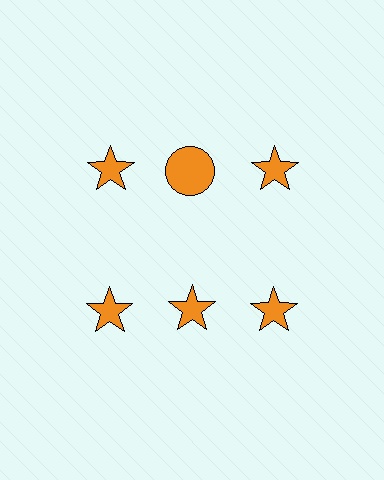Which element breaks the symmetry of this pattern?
The orange circle in the top row, second from left column breaks the symmetry. All other shapes are orange stars.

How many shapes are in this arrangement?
There are 6 shapes arranged in a grid pattern.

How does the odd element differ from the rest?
It has a different shape: circle instead of star.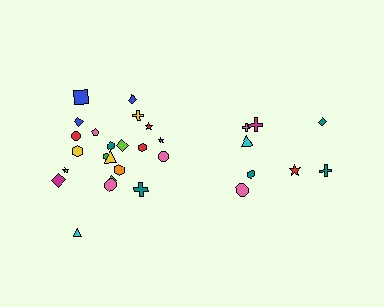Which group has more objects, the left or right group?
The left group.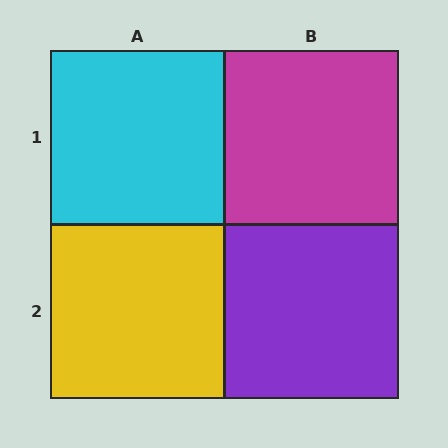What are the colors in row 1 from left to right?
Cyan, magenta.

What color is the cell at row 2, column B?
Purple.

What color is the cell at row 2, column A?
Yellow.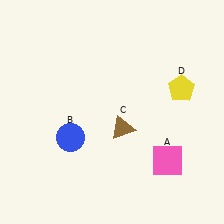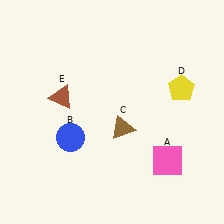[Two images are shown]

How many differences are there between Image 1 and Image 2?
There is 1 difference between the two images.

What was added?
A brown triangle (E) was added in Image 2.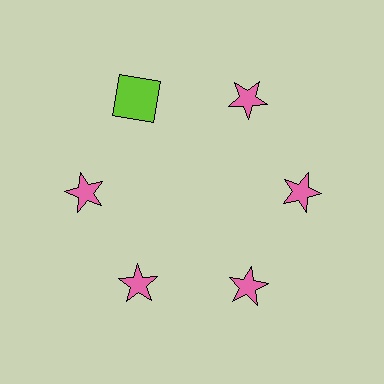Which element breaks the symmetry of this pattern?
The lime square at roughly the 11 o'clock position breaks the symmetry. All other shapes are pink stars.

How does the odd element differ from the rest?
It differs in both color (lime instead of pink) and shape (square instead of star).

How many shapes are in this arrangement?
There are 6 shapes arranged in a ring pattern.